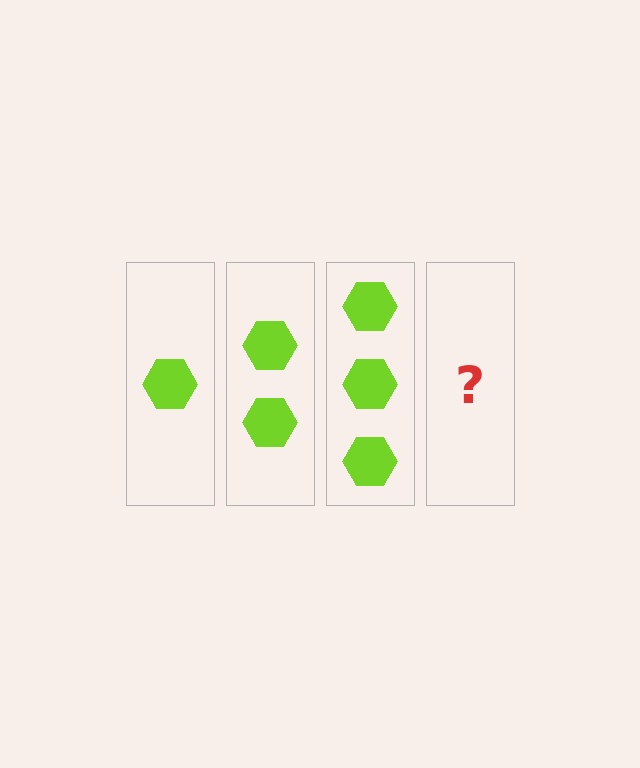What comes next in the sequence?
The next element should be 4 hexagons.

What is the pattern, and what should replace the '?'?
The pattern is that each step adds one more hexagon. The '?' should be 4 hexagons.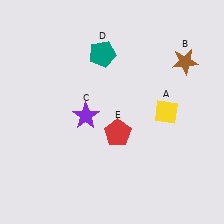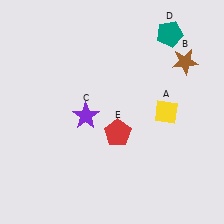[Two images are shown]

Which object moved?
The teal pentagon (D) moved right.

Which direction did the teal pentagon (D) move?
The teal pentagon (D) moved right.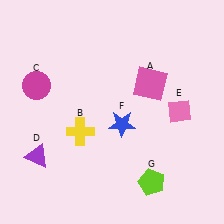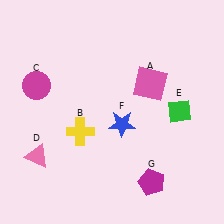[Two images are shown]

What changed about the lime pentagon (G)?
In Image 1, G is lime. In Image 2, it changed to magenta.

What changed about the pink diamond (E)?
In Image 1, E is pink. In Image 2, it changed to green.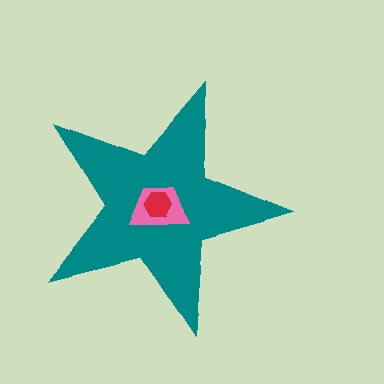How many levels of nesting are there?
3.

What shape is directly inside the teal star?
The pink trapezoid.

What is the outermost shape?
The teal star.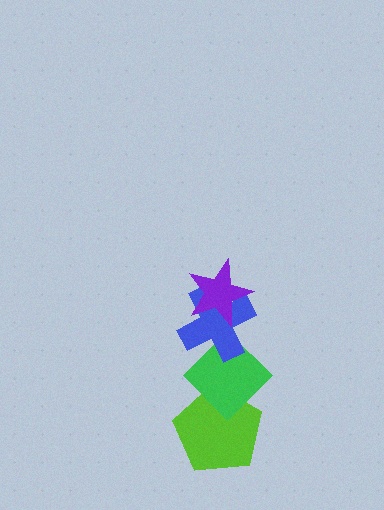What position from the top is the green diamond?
The green diamond is 3rd from the top.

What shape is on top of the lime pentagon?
The green diamond is on top of the lime pentagon.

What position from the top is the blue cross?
The blue cross is 2nd from the top.